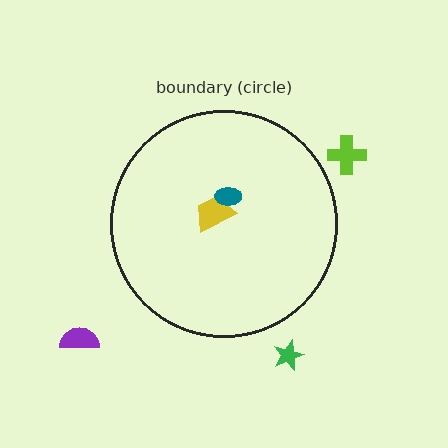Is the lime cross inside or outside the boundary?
Outside.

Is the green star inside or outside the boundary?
Outside.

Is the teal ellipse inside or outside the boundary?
Inside.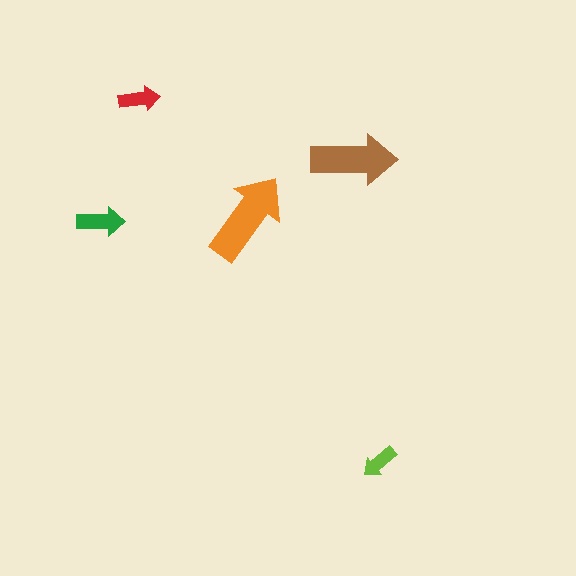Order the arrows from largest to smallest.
the orange one, the brown one, the green one, the red one, the lime one.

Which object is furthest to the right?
The lime arrow is rightmost.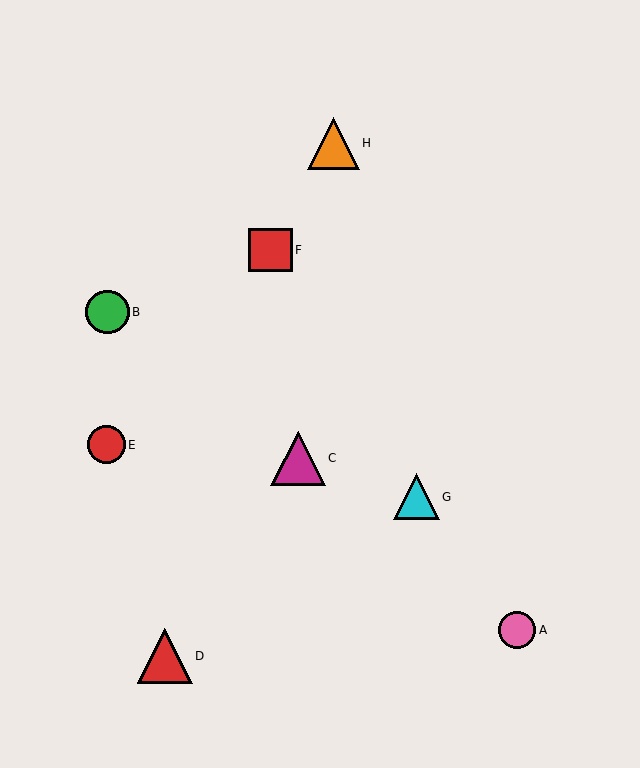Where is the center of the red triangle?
The center of the red triangle is at (165, 656).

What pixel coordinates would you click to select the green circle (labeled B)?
Click at (108, 312) to select the green circle B.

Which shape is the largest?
The red triangle (labeled D) is the largest.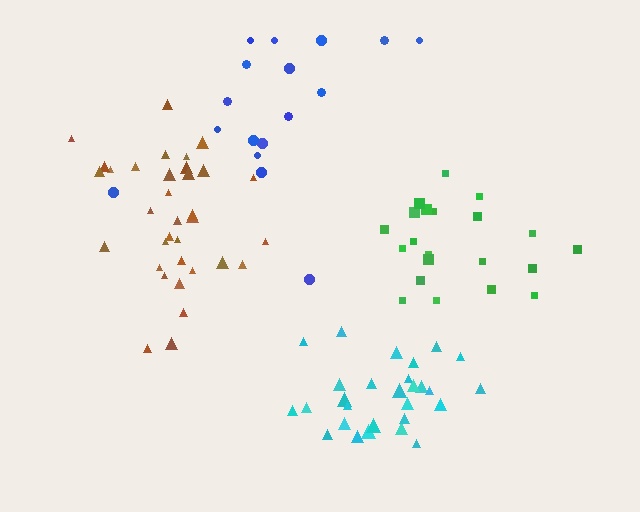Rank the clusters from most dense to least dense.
cyan, brown, green, blue.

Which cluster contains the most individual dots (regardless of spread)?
Brown (34).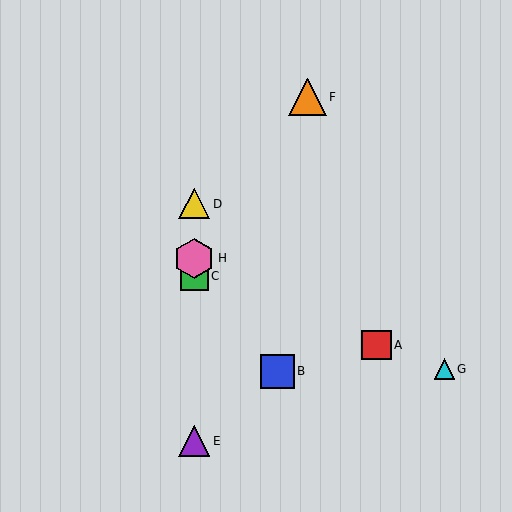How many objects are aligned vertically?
4 objects (C, D, E, H) are aligned vertically.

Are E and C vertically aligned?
Yes, both are at x≈194.